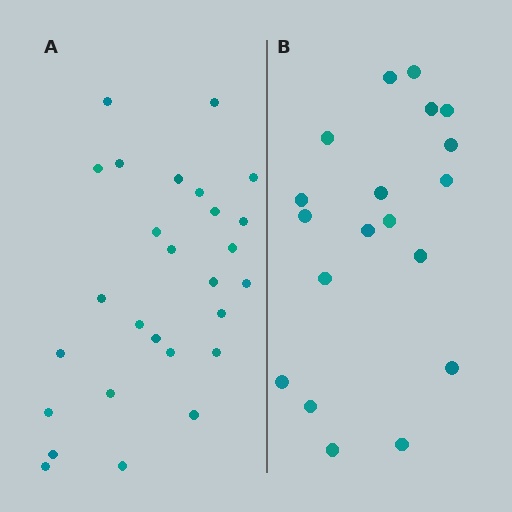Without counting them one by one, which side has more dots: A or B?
Region A (the left region) has more dots.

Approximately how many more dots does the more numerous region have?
Region A has roughly 8 or so more dots than region B.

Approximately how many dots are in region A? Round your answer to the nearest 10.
About 30 dots. (The exact count is 27, which rounds to 30.)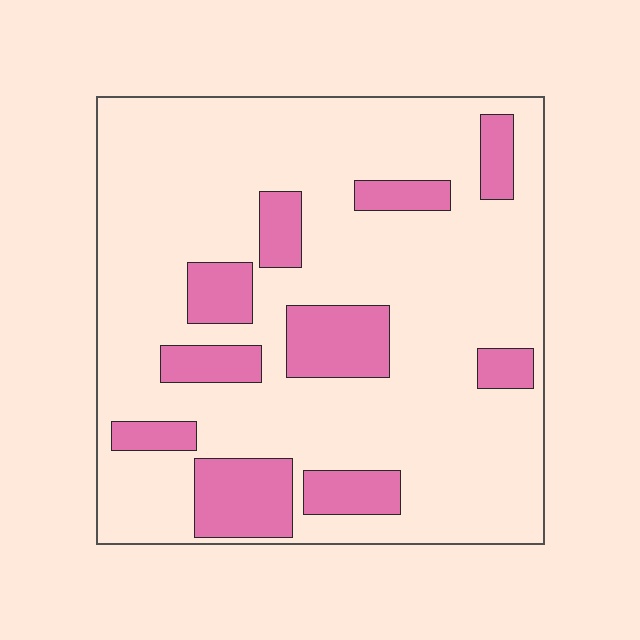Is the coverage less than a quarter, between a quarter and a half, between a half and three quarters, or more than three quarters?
Less than a quarter.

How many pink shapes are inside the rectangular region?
10.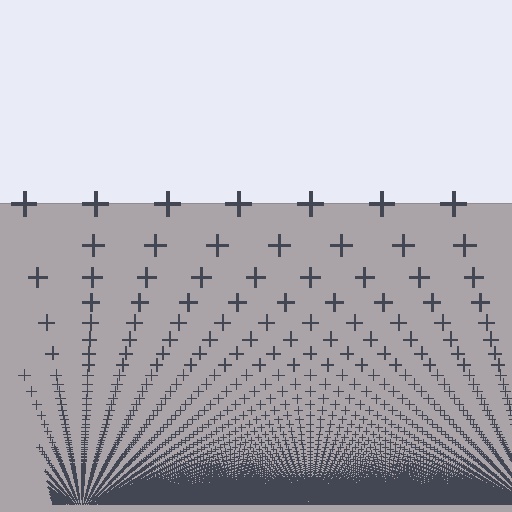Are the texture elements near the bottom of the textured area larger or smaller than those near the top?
Smaller. The gradient is inverted — elements near the bottom are smaller and denser.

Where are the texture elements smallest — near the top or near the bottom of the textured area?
Near the bottom.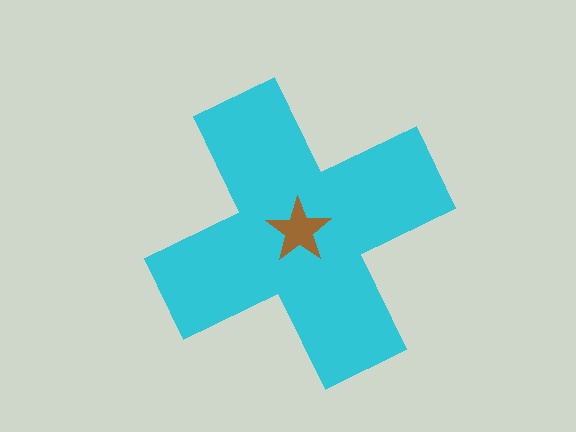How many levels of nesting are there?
2.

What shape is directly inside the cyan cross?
The brown star.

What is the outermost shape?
The cyan cross.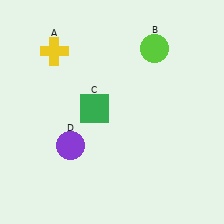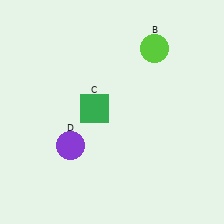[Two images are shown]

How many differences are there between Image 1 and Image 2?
There is 1 difference between the two images.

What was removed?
The yellow cross (A) was removed in Image 2.